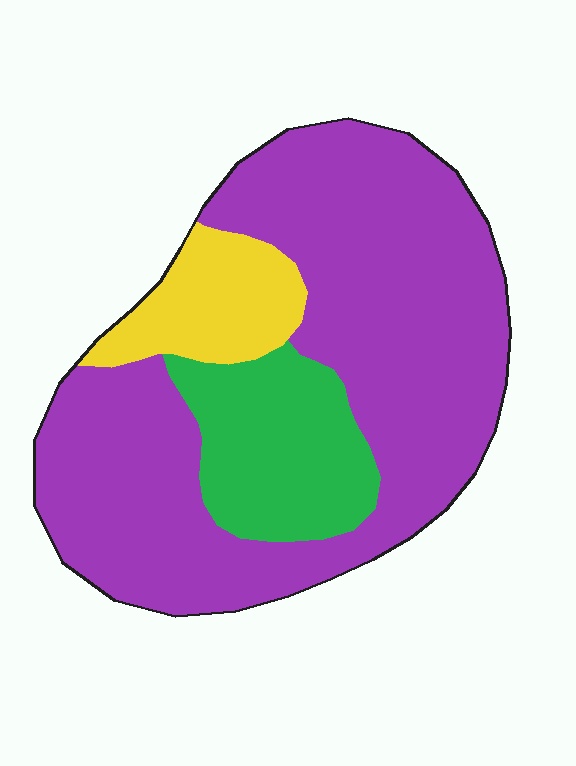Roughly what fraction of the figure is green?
Green takes up less than a quarter of the figure.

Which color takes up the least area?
Yellow, at roughly 10%.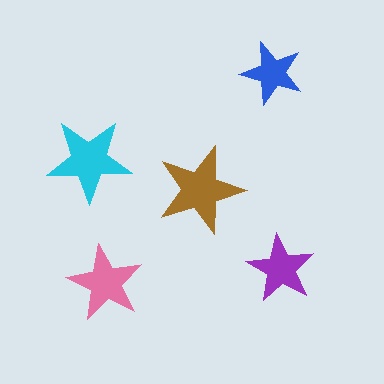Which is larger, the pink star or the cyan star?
The cyan one.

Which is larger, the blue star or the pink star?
The pink one.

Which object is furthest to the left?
The cyan star is leftmost.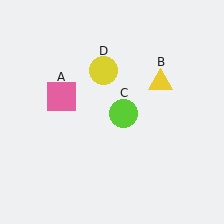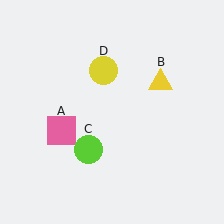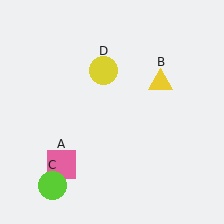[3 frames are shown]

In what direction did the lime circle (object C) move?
The lime circle (object C) moved down and to the left.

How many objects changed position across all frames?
2 objects changed position: pink square (object A), lime circle (object C).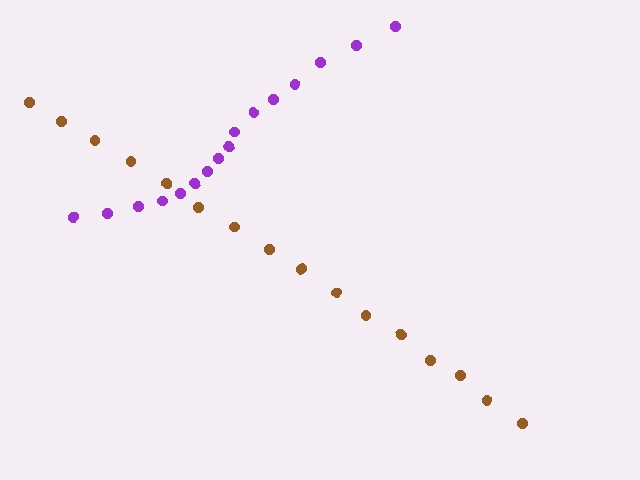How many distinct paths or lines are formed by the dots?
There are 2 distinct paths.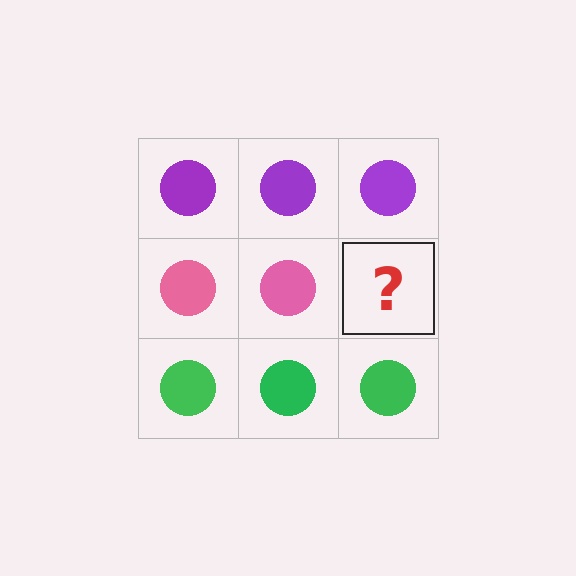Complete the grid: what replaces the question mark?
The question mark should be replaced with a pink circle.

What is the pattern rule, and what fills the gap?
The rule is that each row has a consistent color. The gap should be filled with a pink circle.